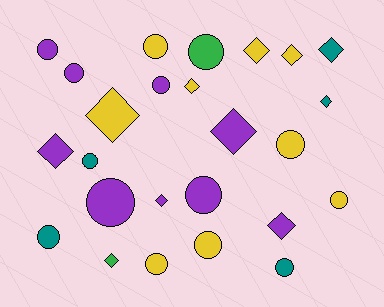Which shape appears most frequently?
Circle, with 14 objects.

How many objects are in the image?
There are 25 objects.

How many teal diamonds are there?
There are 2 teal diamonds.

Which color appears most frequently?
Yellow, with 9 objects.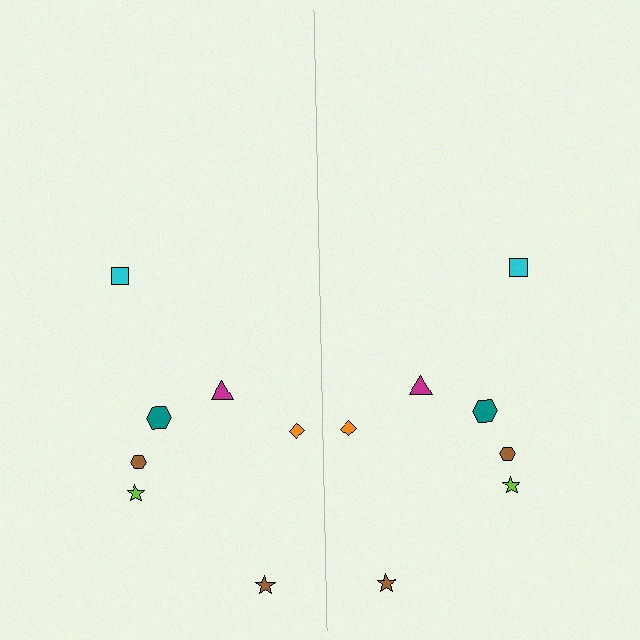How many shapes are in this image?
There are 14 shapes in this image.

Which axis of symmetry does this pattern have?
The pattern has a vertical axis of symmetry running through the center of the image.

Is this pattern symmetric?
Yes, this pattern has bilateral (reflection) symmetry.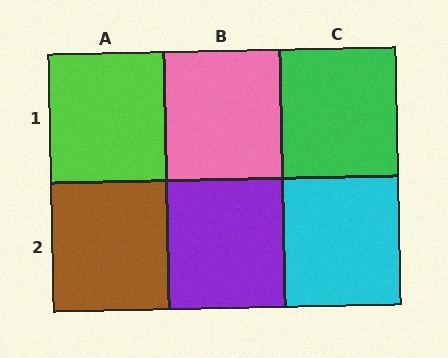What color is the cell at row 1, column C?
Green.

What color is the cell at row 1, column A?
Lime.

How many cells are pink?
1 cell is pink.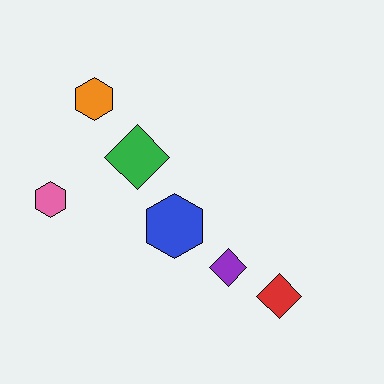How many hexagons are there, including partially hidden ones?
There are 3 hexagons.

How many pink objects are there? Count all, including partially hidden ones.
There is 1 pink object.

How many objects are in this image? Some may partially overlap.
There are 6 objects.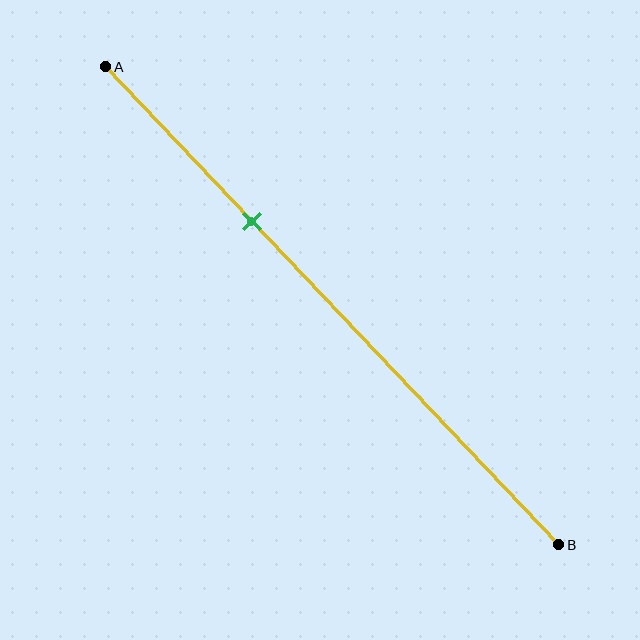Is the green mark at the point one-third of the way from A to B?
Yes, the mark is approximately at the one-third point.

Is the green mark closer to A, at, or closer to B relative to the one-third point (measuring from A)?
The green mark is approximately at the one-third point of segment AB.